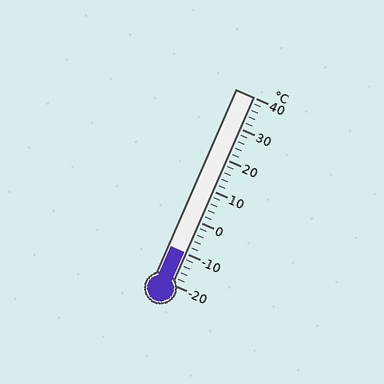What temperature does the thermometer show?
The thermometer shows approximately -10°C.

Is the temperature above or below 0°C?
The temperature is below 0°C.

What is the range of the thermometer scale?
The thermometer scale ranges from -20°C to 40°C.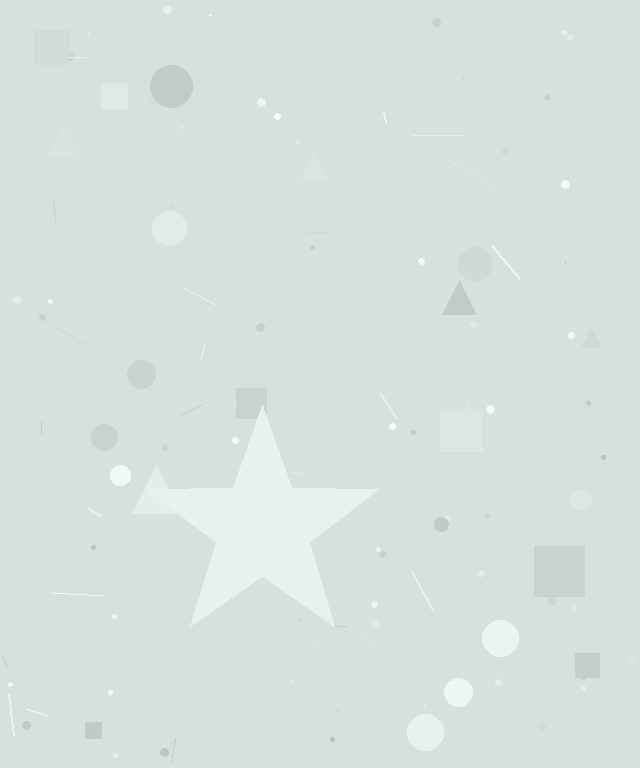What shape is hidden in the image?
A star is hidden in the image.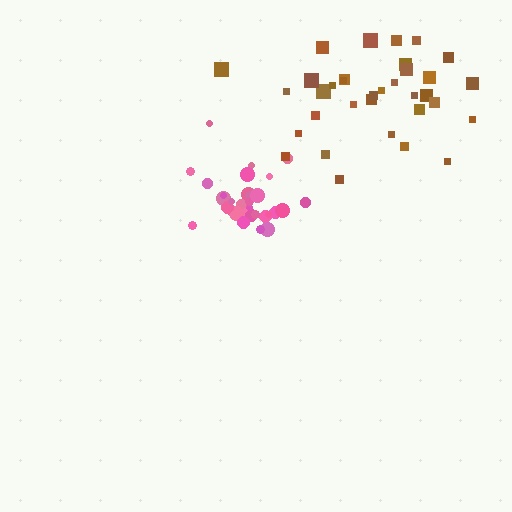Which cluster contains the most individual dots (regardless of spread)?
Brown (34).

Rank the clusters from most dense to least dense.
pink, brown.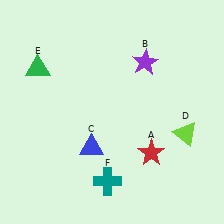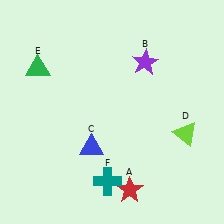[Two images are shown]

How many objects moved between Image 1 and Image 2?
1 object moved between the two images.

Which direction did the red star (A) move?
The red star (A) moved down.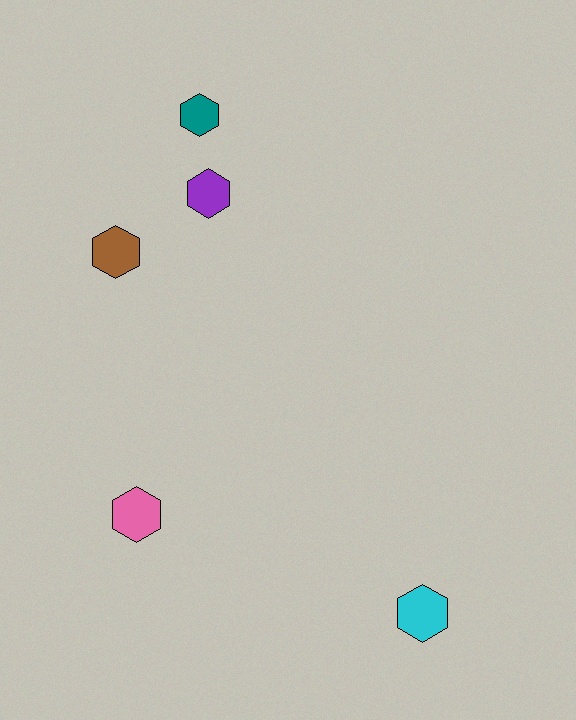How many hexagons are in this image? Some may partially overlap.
There are 5 hexagons.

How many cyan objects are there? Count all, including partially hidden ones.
There is 1 cyan object.